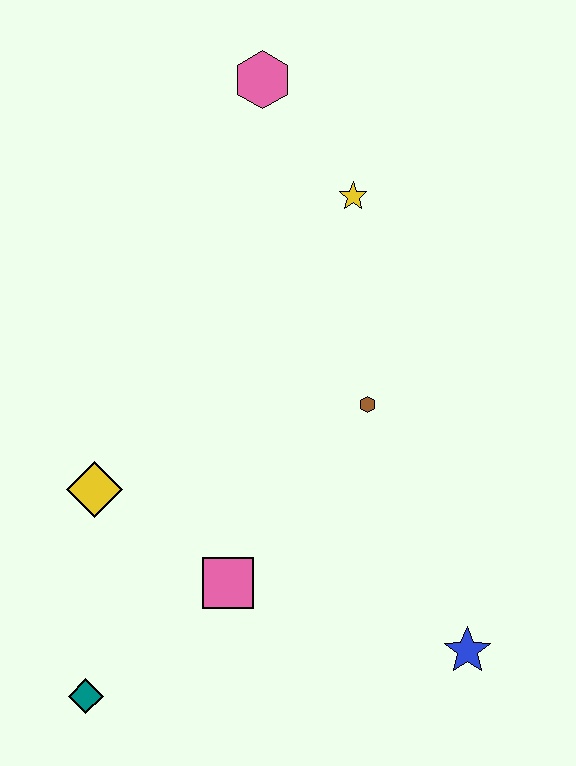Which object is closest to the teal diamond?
The pink square is closest to the teal diamond.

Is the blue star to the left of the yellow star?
No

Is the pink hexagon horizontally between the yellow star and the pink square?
Yes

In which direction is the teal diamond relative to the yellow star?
The teal diamond is below the yellow star.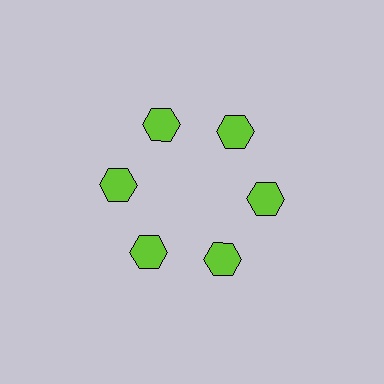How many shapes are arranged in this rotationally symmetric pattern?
There are 6 shapes, arranged in 6 groups of 1.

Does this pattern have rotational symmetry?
Yes, this pattern has 6-fold rotational symmetry. It looks the same after rotating 60 degrees around the center.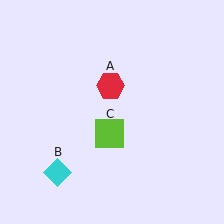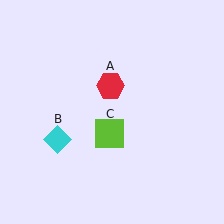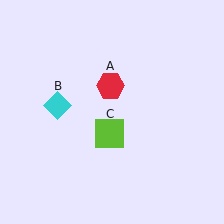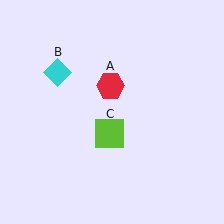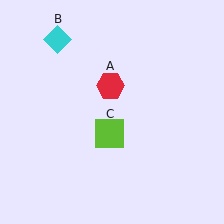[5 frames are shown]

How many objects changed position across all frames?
1 object changed position: cyan diamond (object B).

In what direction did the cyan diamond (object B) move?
The cyan diamond (object B) moved up.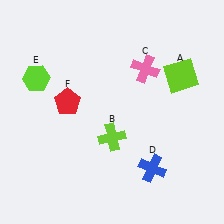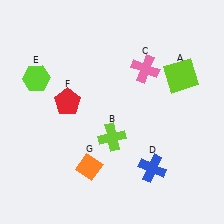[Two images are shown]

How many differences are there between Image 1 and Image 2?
There is 1 difference between the two images.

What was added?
An orange diamond (G) was added in Image 2.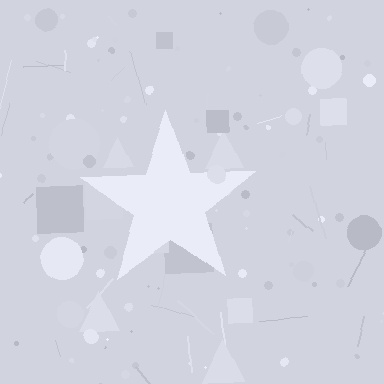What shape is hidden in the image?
A star is hidden in the image.